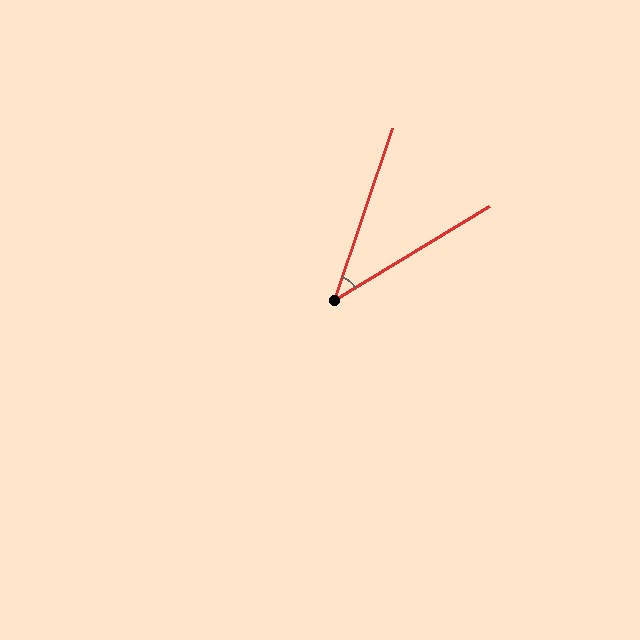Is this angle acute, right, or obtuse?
It is acute.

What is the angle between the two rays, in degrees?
Approximately 40 degrees.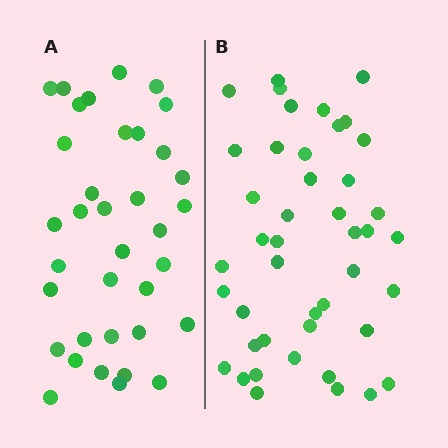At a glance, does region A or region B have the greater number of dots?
Region B (the right region) has more dots.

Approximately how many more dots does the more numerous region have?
Region B has roughly 8 or so more dots than region A.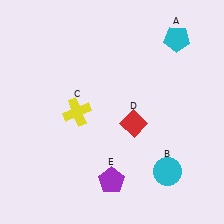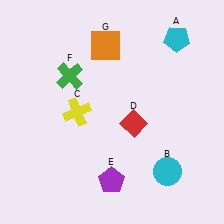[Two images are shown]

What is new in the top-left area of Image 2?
A green cross (F) was added in the top-left area of Image 2.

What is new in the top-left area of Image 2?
An orange square (G) was added in the top-left area of Image 2.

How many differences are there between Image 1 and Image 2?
There are 2 differences between the two images.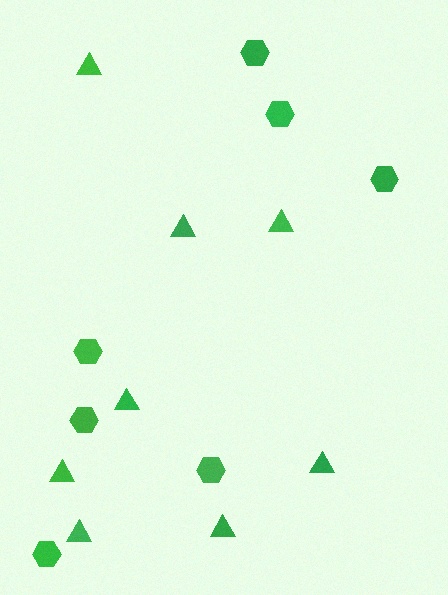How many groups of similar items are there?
There are 2 groups: one group of hexagons (7) and one group of triangles (8).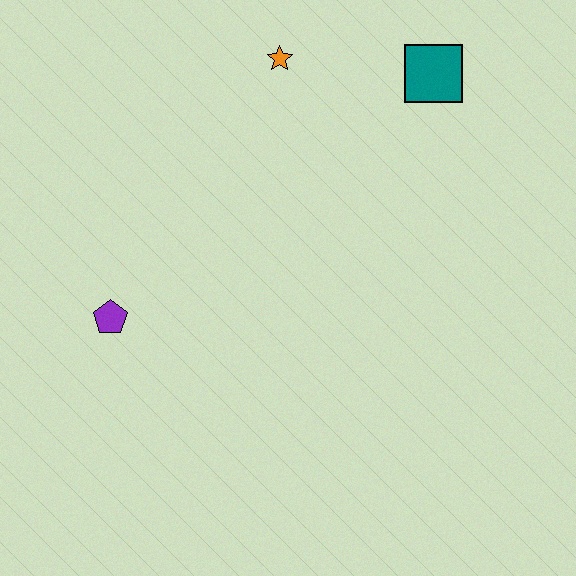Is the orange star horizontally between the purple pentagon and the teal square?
Yes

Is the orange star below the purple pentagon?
No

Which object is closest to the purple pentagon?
The orange star is closest to the purple pentagon.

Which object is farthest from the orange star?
The purple pentagon is farthest from the orange star.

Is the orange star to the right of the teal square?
No